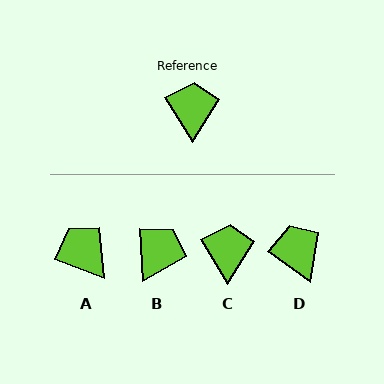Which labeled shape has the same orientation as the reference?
C.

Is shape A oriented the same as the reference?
No, it is off by about 38 degrees.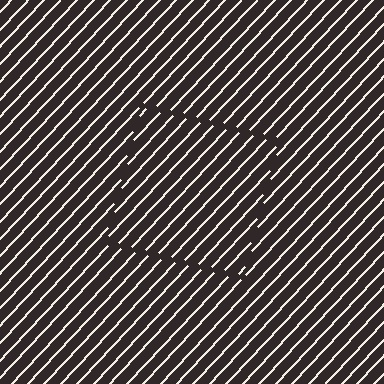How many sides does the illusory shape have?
4 sides — the line-ends trace a square.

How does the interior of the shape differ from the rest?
The interior of the shape contains the same grating, shifted by half a period — the contour is defined by the phase discontinuity where line-ends from the inner and outer gratings abut.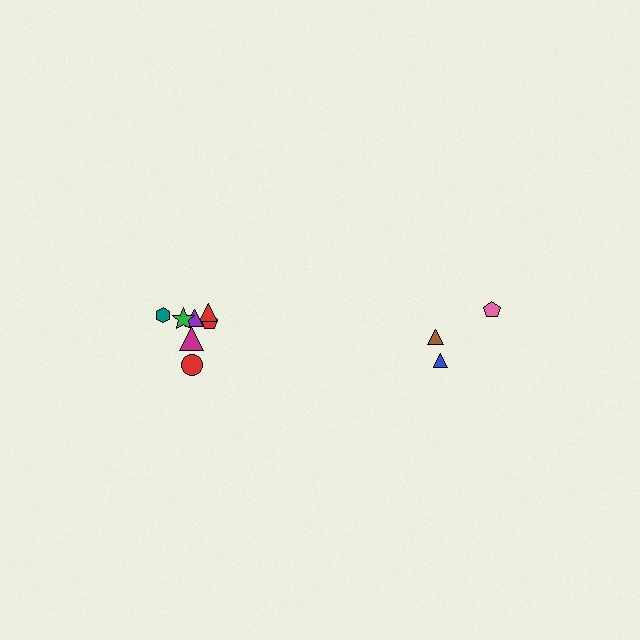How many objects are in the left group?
There are 7 objects.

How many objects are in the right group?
There are 3 objects.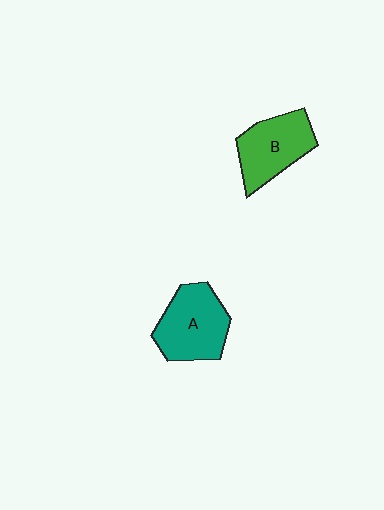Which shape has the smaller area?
Shape B (green).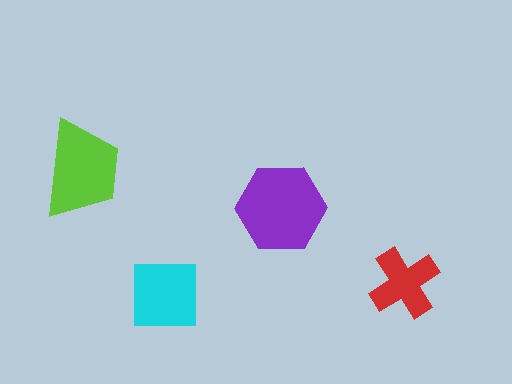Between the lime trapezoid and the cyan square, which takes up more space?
The lime trapezoid.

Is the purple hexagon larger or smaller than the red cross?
Larger.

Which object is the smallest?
The red cross.